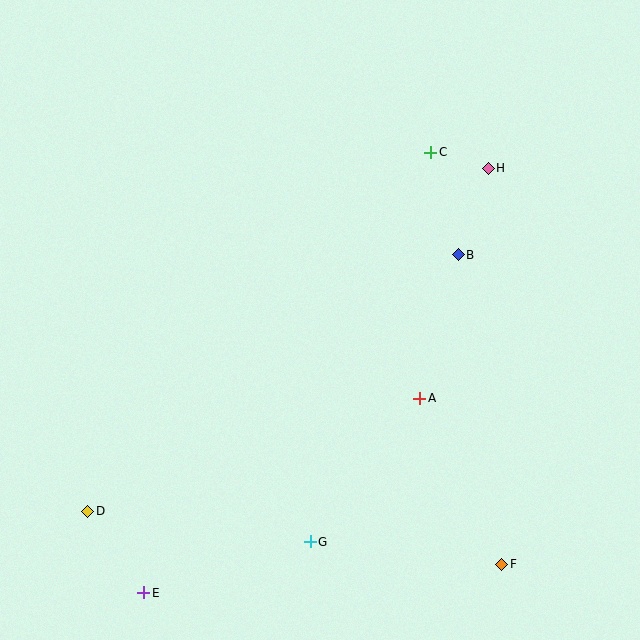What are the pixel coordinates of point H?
Point H is at (488, 168).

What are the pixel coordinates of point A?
Point A is at (420, 398).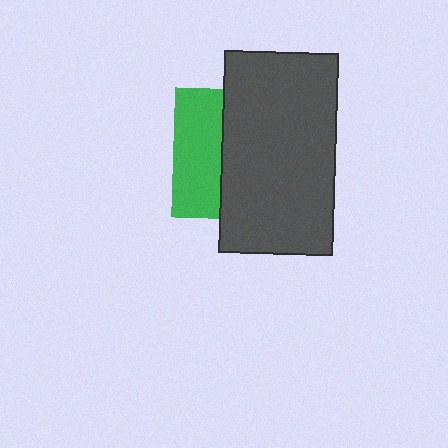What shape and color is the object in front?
The object in front is a dark gray rectangle.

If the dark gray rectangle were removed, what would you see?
You would see the complete green square.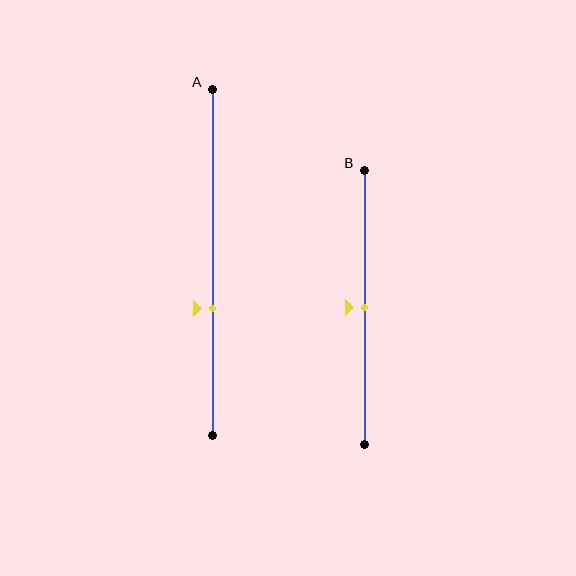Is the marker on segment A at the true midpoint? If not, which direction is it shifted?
No, the marker on segment A is shifted downward by about 13% of the segment length.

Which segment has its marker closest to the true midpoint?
Segment B has its marker closest to the true midpoint.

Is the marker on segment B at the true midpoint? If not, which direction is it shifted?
Yes, the marker on segment B is at the true midpoint.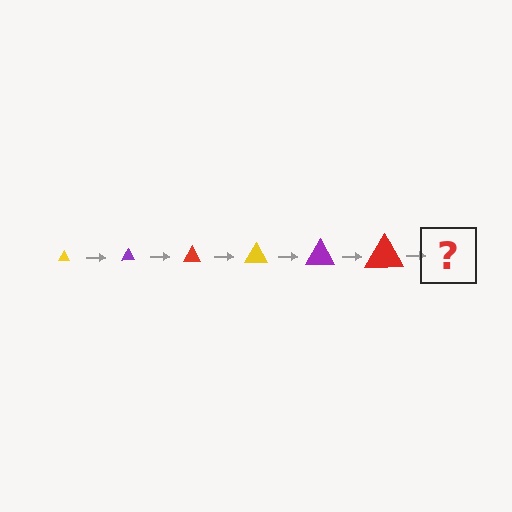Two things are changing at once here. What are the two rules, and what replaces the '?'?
The two rules are that the triangle grows larger each step and the color cycles through yellow, purple, and red. The '?' should be a yellow triangle, larger than the previous one.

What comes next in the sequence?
The next element should be a yellow triangle, larger than the previous one.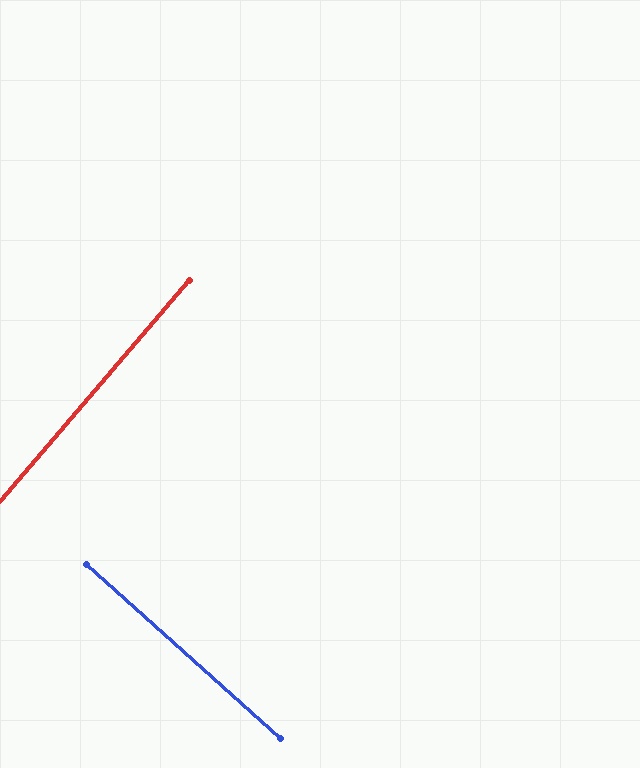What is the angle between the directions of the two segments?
Approximately 89 degrees.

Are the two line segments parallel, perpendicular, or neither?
Perpendicular — they meet at approximately 89°.